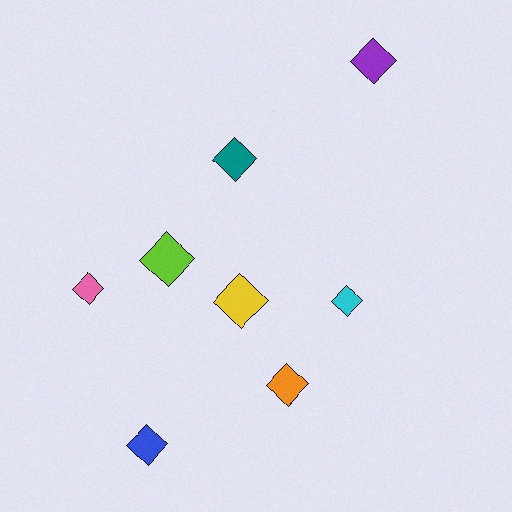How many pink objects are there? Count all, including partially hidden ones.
There is 1 pink object.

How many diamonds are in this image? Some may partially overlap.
There are 8 diamonds.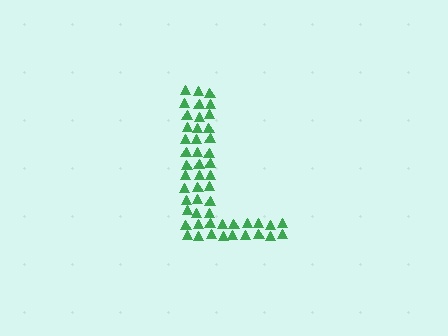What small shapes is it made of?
It is made of small triangles.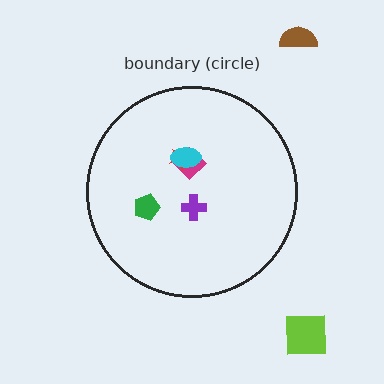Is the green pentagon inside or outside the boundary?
Inside.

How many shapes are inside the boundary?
5 inside, 2 outside.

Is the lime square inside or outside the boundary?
Outside.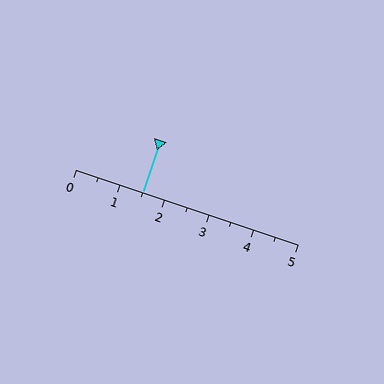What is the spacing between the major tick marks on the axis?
The major ticks are spaced 1 apart.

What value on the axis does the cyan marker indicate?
The marker indicates approximately 1.5.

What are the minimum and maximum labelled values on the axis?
The axis runs from 0 to 5.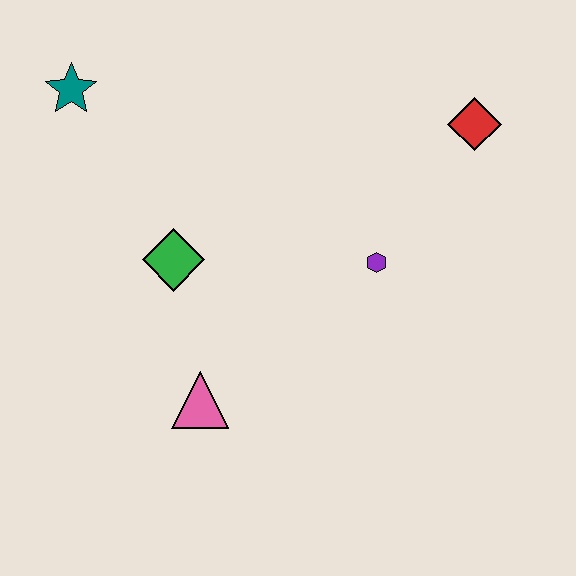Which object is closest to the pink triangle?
The green diamond is closest to the pink triangle.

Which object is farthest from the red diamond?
The teal star is farthest from the red diamond.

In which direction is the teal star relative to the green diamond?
The teal star is above the green diamond.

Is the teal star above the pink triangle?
Yes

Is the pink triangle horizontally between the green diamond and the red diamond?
Yes